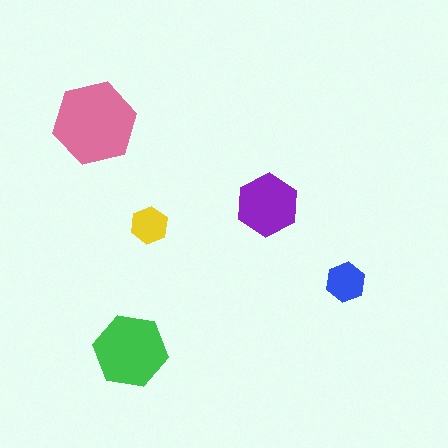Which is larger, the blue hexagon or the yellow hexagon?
The blue one.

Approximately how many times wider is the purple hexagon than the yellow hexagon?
About 1.5 times wider.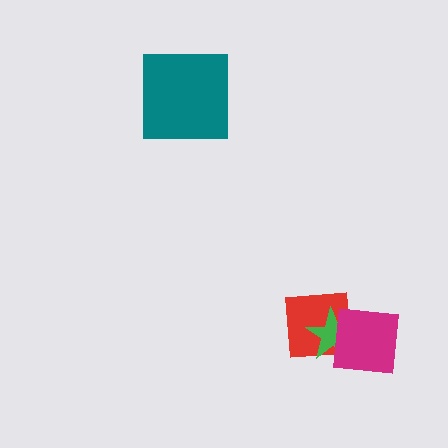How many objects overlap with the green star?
2 objects overlap with the green star.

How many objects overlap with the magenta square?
2 objects overlap with the magenta square.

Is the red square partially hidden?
Yes, it is partially covered by another shape.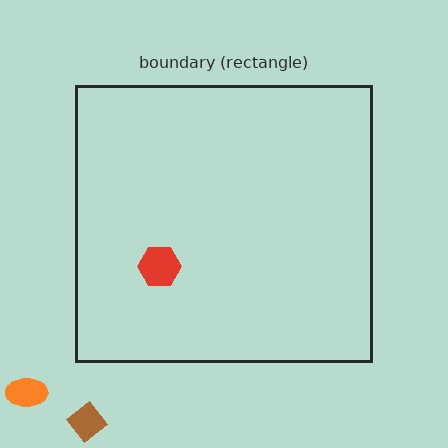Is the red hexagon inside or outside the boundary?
Inside.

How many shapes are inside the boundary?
1 inside, 2 outside.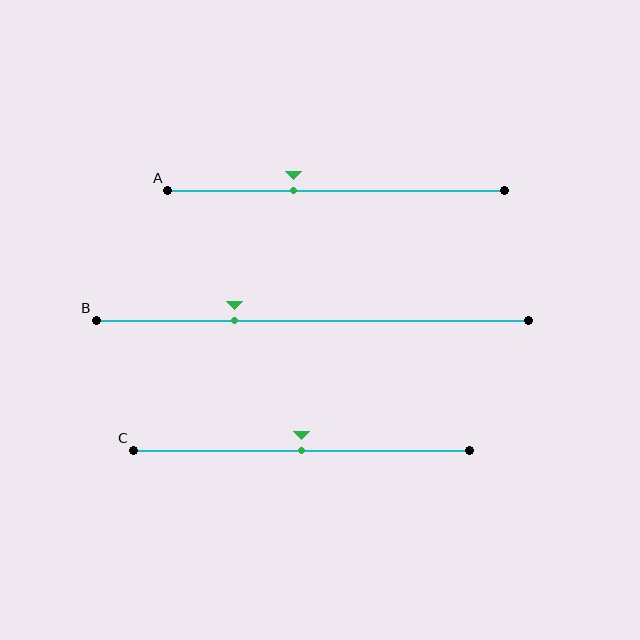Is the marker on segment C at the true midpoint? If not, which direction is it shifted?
Yes, the marker on segment C is at the true midpoint.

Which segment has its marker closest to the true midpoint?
Segment C has its marker closest to the true midpoint.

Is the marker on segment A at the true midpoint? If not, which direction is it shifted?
No, the marker on segment A is shifted to the left by about 13% of the segment length.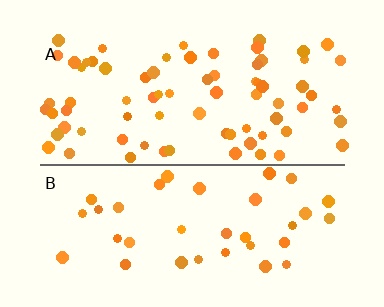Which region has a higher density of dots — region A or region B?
A (the top).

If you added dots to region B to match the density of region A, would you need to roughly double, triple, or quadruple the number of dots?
Approximately double.